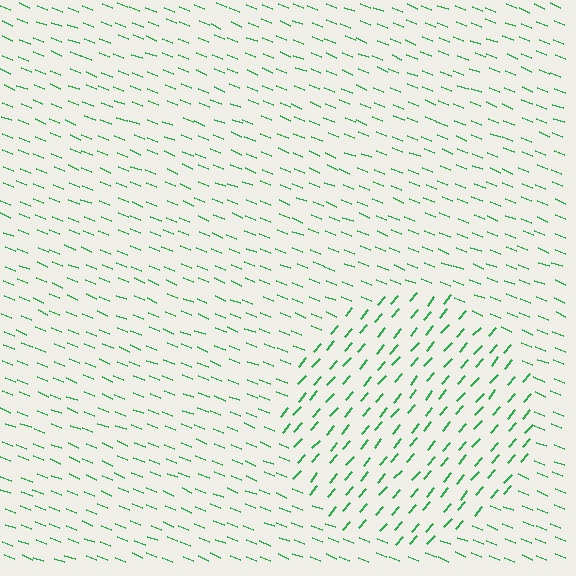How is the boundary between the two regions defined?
The boundary is defined purely by a change in line orientation (approximately 71 degrees difference). All lines are the same color and thickness.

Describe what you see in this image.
The image is filled with small green line segments. A circle region in the image has lines oriented differently from the surrounding lines, creating a visible texture boundary.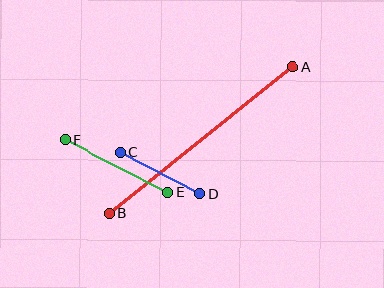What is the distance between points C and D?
The distance is approximately 90 pixels.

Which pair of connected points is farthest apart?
Points A and B are farthest apart.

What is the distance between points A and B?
The distance is approximately 235 pixels.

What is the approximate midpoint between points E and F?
The midpoint is at approximately (116, 166) pixels.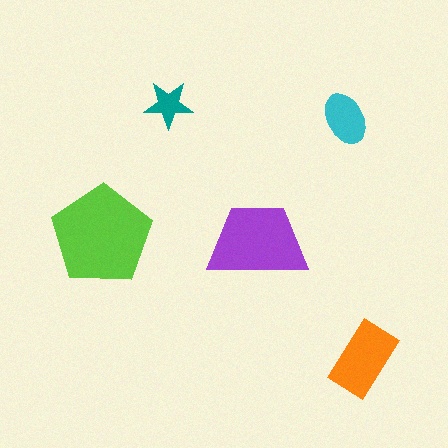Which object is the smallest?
The teal star.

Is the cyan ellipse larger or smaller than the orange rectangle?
Smaller.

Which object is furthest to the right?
The orange rectangle is rightmost.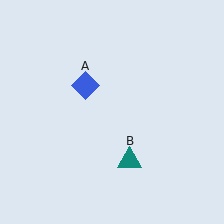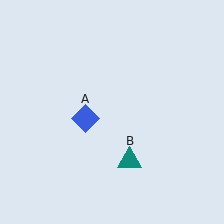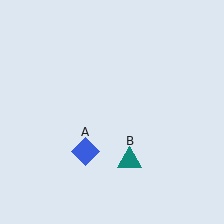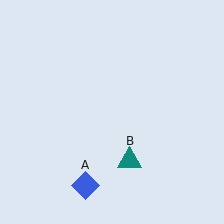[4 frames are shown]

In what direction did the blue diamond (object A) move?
The blue diamond (object A) moved down.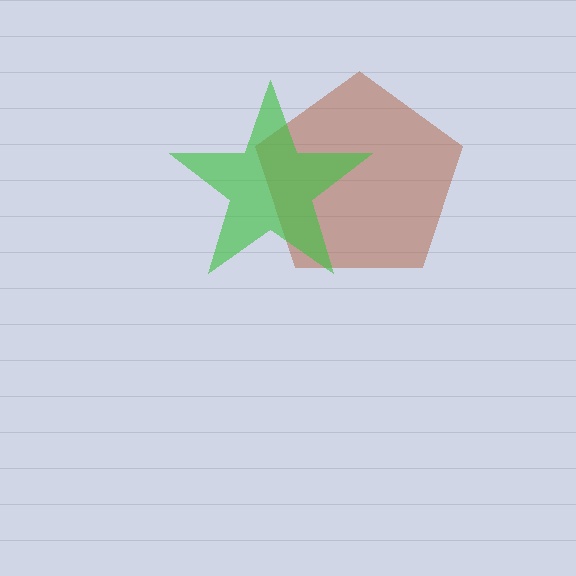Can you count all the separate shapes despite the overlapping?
Yes, there are 2 separate shapes.